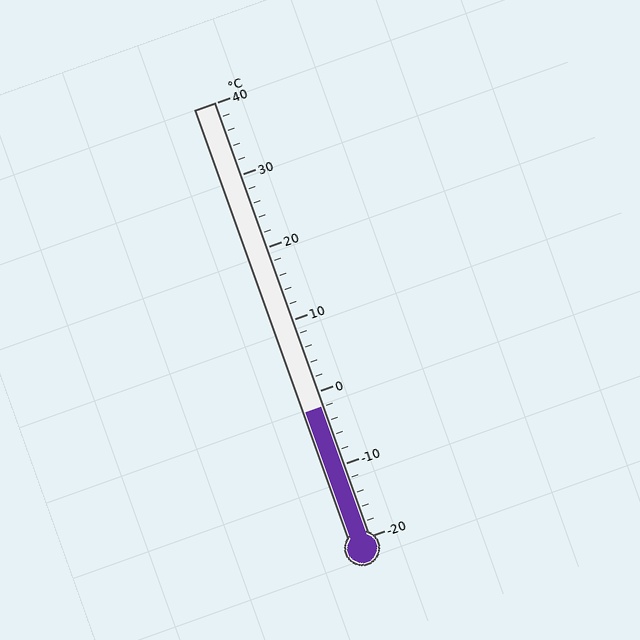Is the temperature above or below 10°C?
The temperature is below 10°C.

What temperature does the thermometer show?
The thermometer shows approximately -2°C.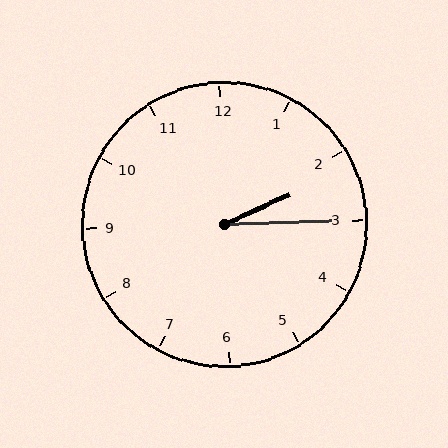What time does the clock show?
2:15.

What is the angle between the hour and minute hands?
Approximately 22 degrees.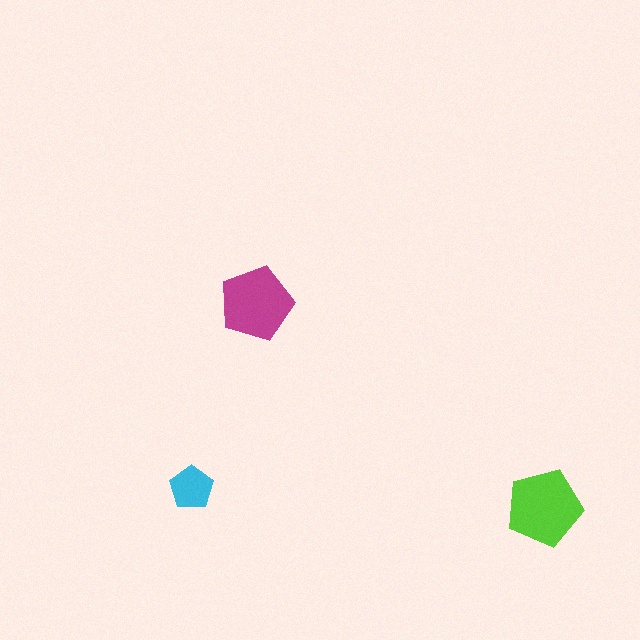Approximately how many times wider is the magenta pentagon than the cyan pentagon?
About 1.5 times wider.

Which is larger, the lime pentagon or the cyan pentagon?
The lime one.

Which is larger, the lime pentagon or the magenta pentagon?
The lime one.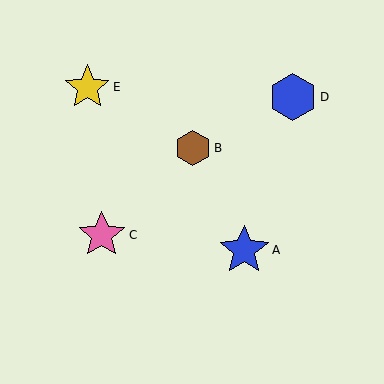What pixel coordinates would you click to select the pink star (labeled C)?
Click at (102, 235) to select the pink star C.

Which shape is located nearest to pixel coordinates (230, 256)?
The blue star (labeled A) at (244, 250) is nearest to that location.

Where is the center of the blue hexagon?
The center of the blue hexagon is at (293, 97).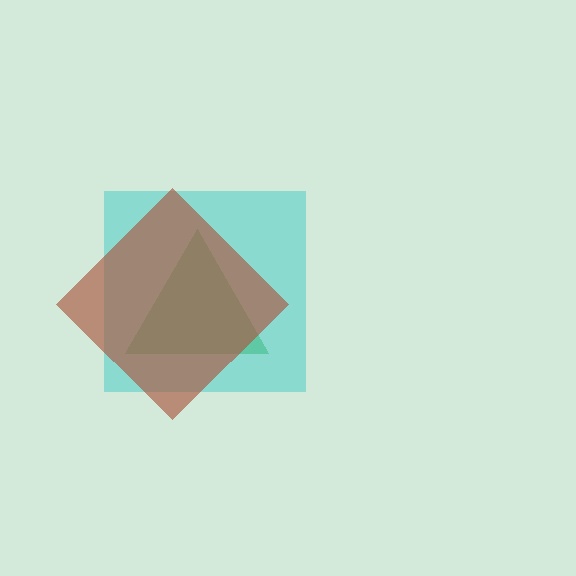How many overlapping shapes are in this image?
There are 3 overlapping shapes in the image.